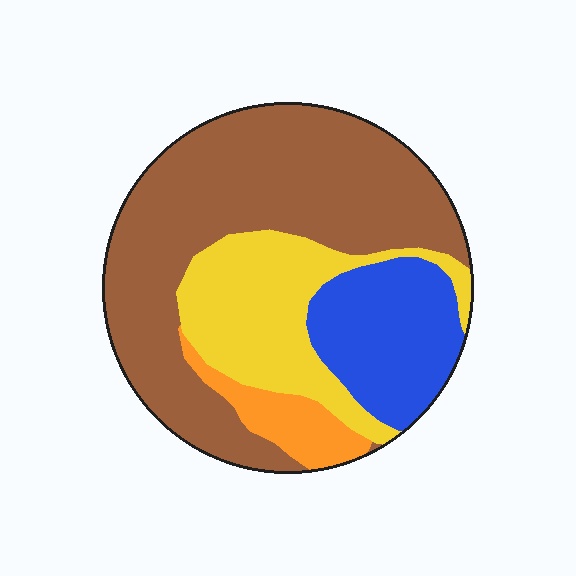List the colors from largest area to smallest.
From largest to smallest: brown, yellow, blue, orange.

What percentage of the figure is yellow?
Yellow takes up less than a quarter of the figure.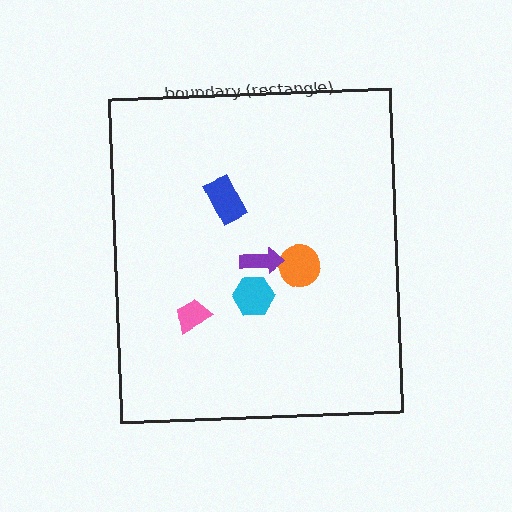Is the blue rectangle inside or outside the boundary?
Inside.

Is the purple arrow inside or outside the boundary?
Inside.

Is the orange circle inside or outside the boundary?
Inside.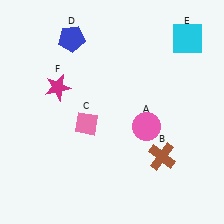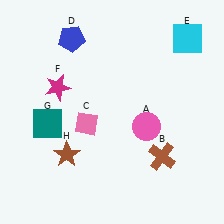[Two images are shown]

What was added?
A teal square (G), a brown star (H) were added in Image 2.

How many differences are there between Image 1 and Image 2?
There are 2 differences between the two images.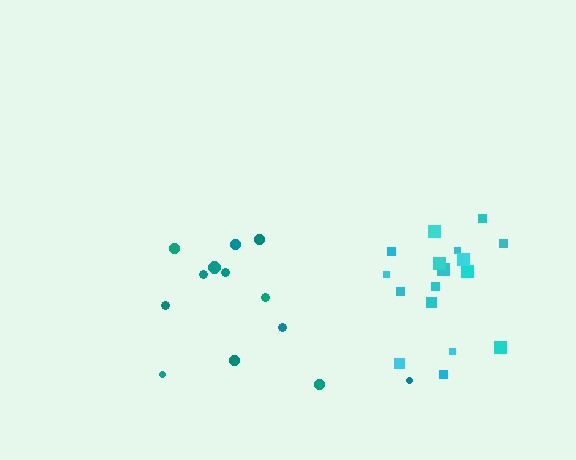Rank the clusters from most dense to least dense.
cyan, teal.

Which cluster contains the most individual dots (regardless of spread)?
Cyan (17).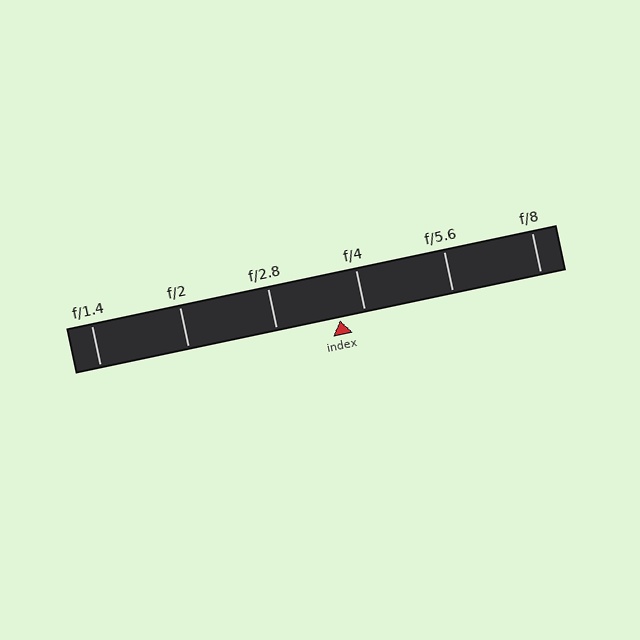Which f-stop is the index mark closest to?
The index mark is closest to f/4.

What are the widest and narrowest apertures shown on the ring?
The widest aperture shown is f/1.4 and the narrowest is f/8.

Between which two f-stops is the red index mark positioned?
The index mark is between f/2.8 and f/4.